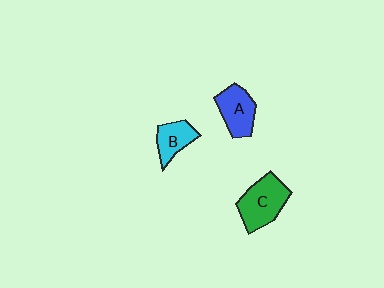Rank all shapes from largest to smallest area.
From largest to smallest: C (green), A (blue), B (cyan).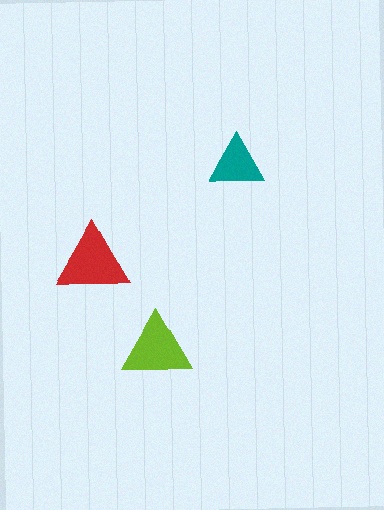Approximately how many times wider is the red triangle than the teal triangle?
About 1.5 times wider.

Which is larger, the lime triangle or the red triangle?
The red one.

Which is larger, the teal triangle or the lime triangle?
The lime one.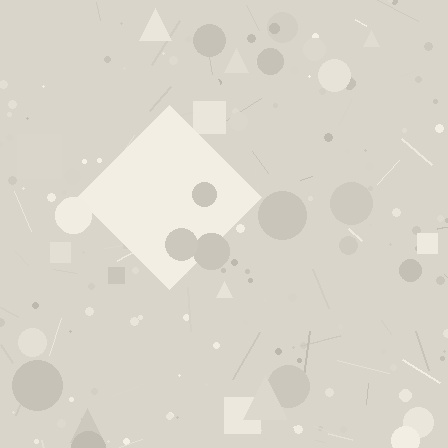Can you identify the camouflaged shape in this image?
The camouflaged shape is a diamond.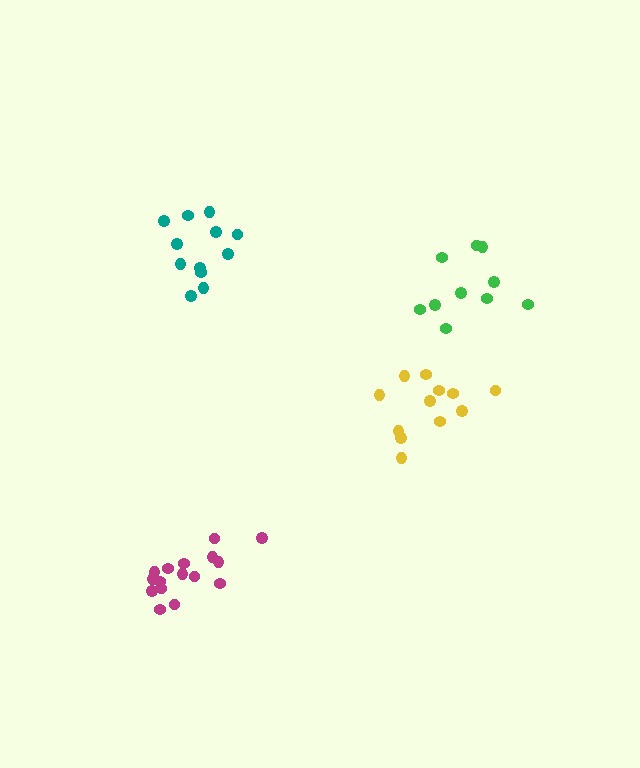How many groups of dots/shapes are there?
There are 4 groups.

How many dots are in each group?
Group 1: 16 dots, Group 2: 12 dots, Group 3: 10 dots, Group 4: 12 dots (50 total).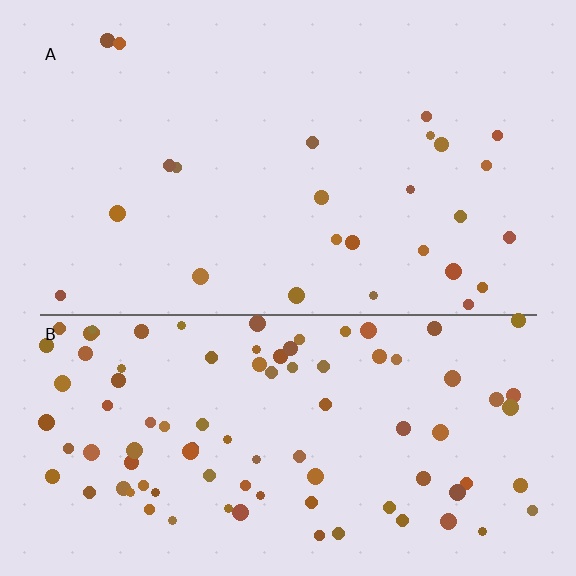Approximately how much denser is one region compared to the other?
Approximately 3.7× — region B over region A.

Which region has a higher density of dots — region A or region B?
B (the bottom).